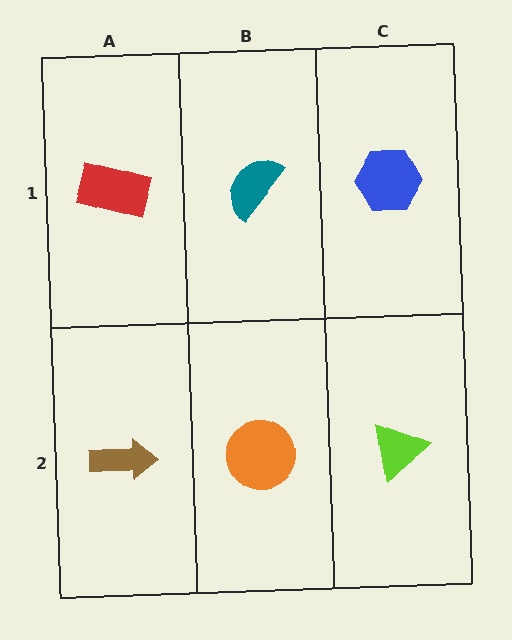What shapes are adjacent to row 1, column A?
A brown arrow (row 2, column A), a teal semicircle (row 1, column B).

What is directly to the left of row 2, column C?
An orange circle.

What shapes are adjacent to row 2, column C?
A blue hexagon (row 1, column C), an orange circle (row 2, column B).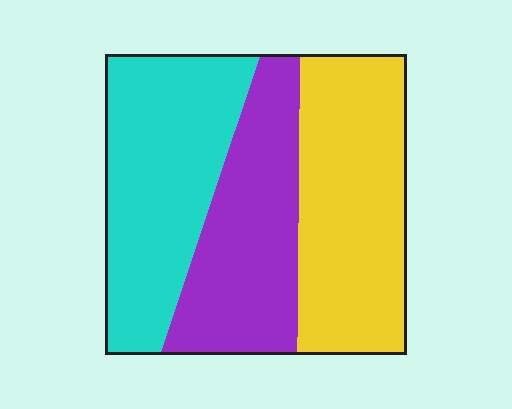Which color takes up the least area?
Purple, at roughly 30%.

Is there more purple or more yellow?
Yellow.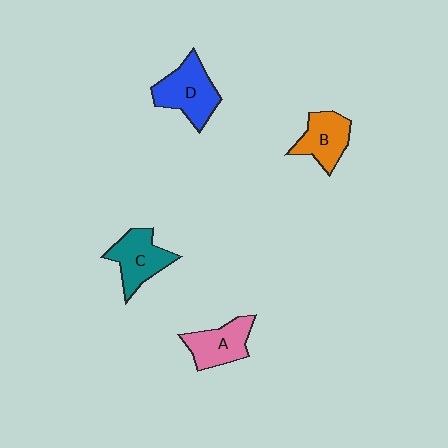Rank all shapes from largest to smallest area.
From largest to smallest: D (blue), C (teal), A (pink), B (orange).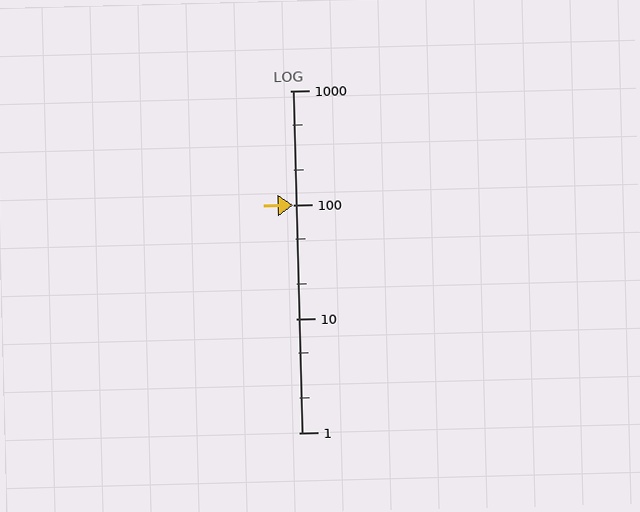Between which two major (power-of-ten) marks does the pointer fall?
The pointer is between 100 and 1000.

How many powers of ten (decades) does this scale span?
The scale spans 3 decades, from 1 to 1000.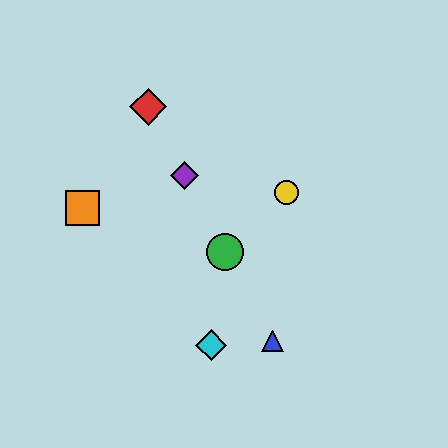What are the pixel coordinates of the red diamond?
The red diamond is at (148, 107).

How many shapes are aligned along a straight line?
4 shapes (the red diamond, the blue triangle, the green circle, the purple diamond) are aligned along a straight line.